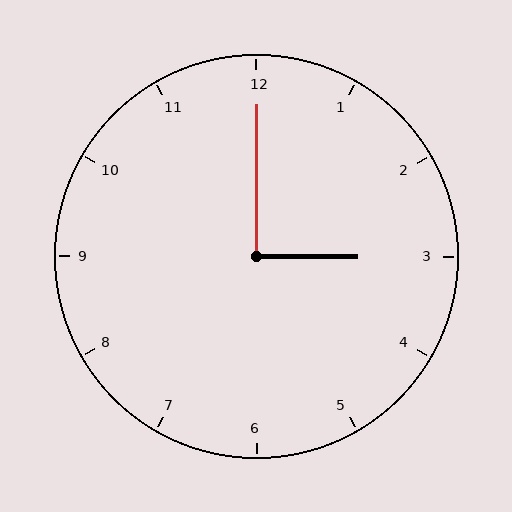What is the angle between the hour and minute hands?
Approximately 90 degrees.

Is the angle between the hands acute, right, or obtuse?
It is right.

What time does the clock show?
3:00.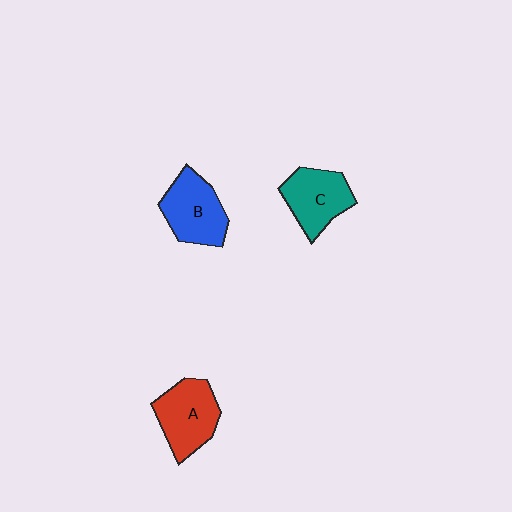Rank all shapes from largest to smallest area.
From largest to smallest: A (red), B (blue), C (teal).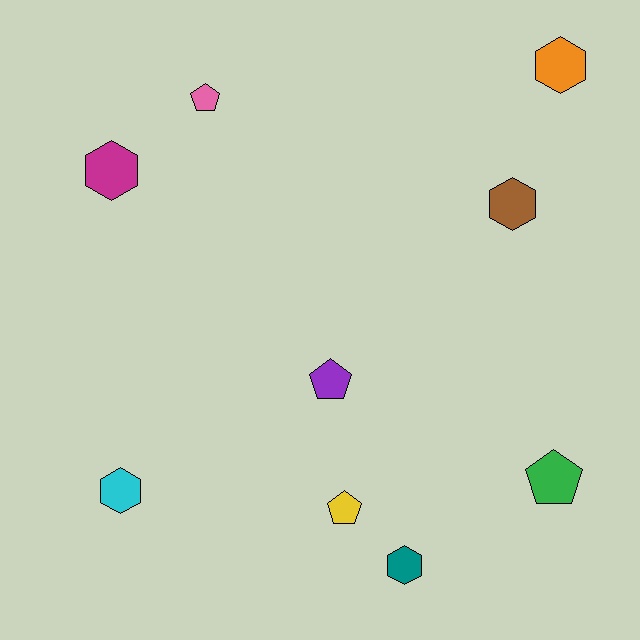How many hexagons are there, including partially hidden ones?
There are 5 hexagons.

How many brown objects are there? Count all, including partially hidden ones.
There is 1 brown object.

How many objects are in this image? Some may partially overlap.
There are 9 objects.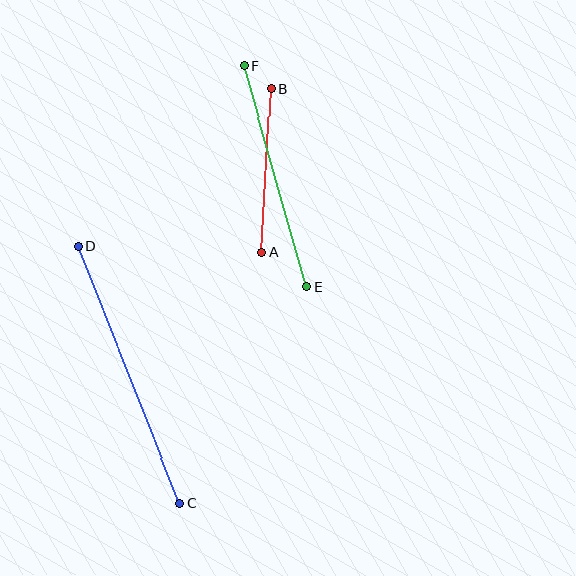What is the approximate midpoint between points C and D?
The midpoint is at approximately (129, 375) pixels.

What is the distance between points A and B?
The distance is approximately 163 pixels.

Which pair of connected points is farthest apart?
Points C and D are farthest apart.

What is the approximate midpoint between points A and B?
The midpoint is at approximately (266, 170) pixels.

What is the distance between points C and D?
The distance is approximately 276 pixels.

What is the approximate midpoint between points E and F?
The midpoint is at approximately (275, 176) pixels.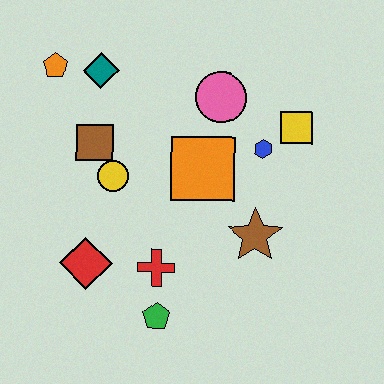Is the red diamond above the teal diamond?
No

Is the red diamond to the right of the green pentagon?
No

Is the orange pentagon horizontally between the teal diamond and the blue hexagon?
No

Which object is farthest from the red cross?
The orange pentagon is farthest from the red cross.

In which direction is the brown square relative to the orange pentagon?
The brown square is below the orange pentagon.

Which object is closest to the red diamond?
The red cross is closest to the red diamond.